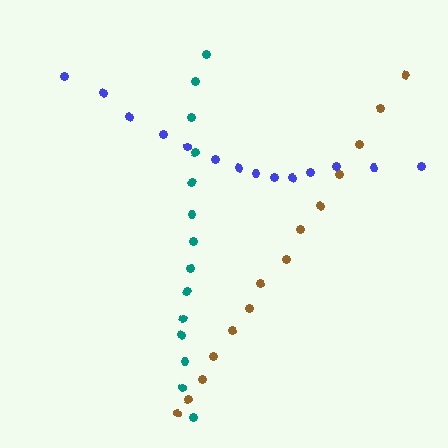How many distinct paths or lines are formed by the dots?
There are 3 distinct paths.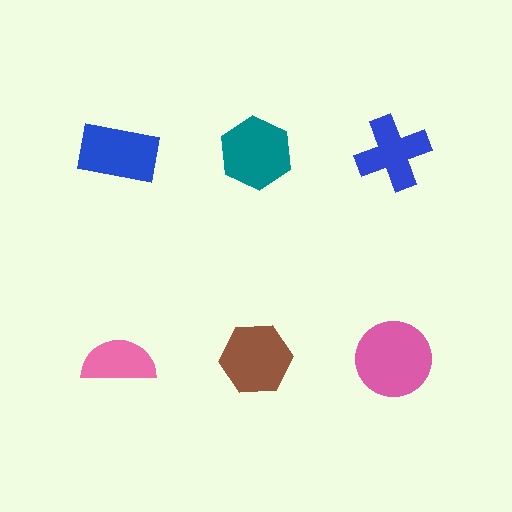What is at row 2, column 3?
A pink circle.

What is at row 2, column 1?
A pink semicircle.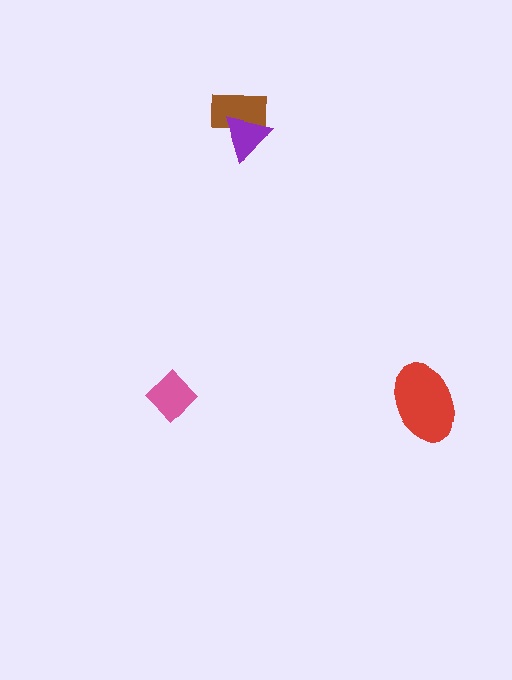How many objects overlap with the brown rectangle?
1 object overlaps with the brown rectangle.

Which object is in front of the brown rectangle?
The purple triangle is in front of the brown rectangle.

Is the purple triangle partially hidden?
No, no other shape covers it.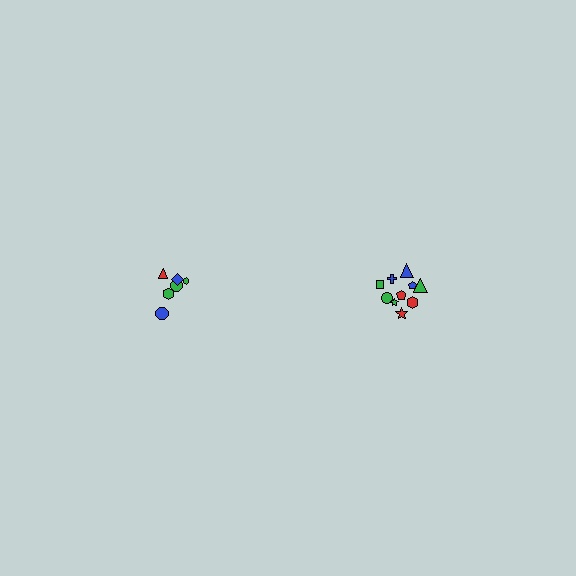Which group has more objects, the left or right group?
The right group.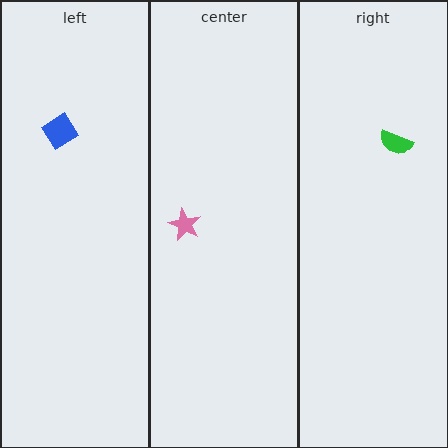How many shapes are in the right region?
1.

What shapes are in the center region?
The pink star.